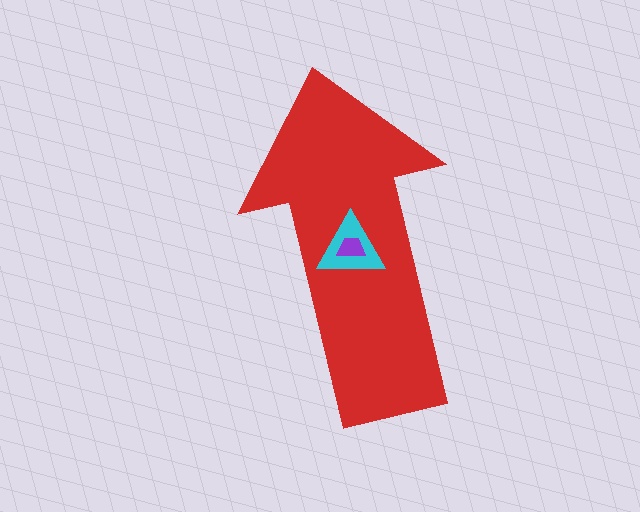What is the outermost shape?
The red arrow.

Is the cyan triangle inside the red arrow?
Yes.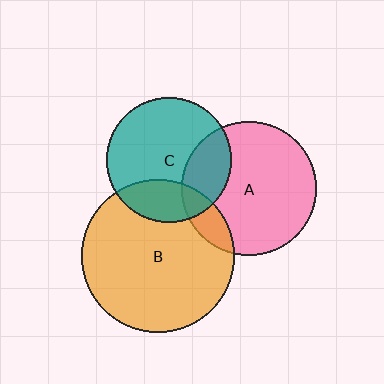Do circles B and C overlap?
Yes.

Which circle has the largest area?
Circle B (orange).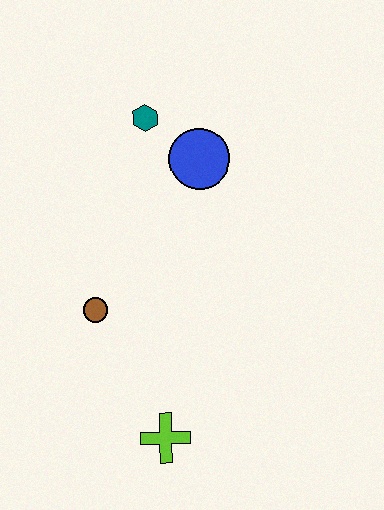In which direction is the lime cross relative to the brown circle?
The lime cross is below the brown circle.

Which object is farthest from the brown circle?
The teal hexagon is farthest from the brown circle.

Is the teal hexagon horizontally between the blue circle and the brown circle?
Yes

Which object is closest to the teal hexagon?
The blue circle is closest to the teal hexagon.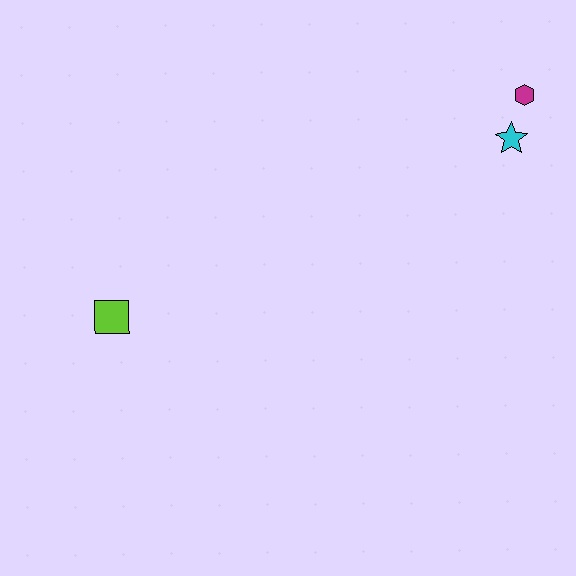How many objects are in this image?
There are 3 objects.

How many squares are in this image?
There is 1 square.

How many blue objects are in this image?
There are no blue objects.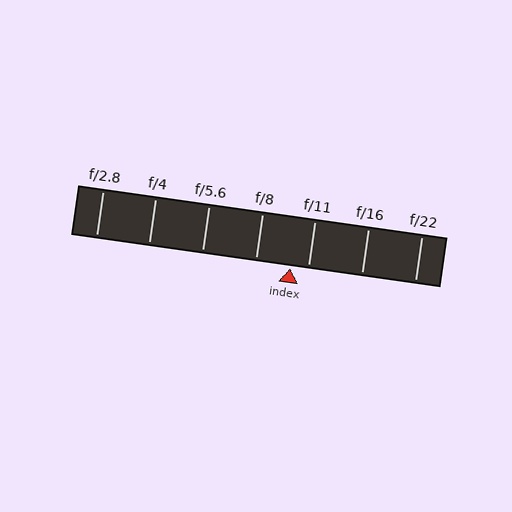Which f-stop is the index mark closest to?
The index mark is closest to f/11.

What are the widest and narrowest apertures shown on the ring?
The widest aperture shown is f/2.8 and the narrowest is f/22.